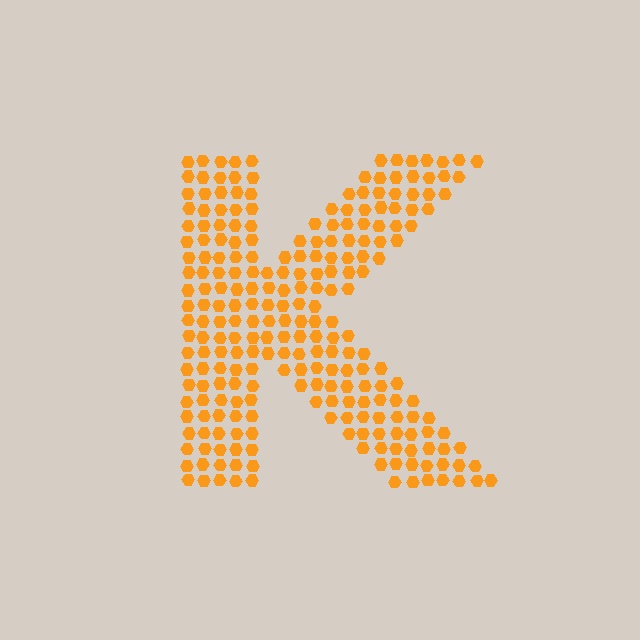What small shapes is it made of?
It is made of small hexagons.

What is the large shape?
The large shape is the letter K.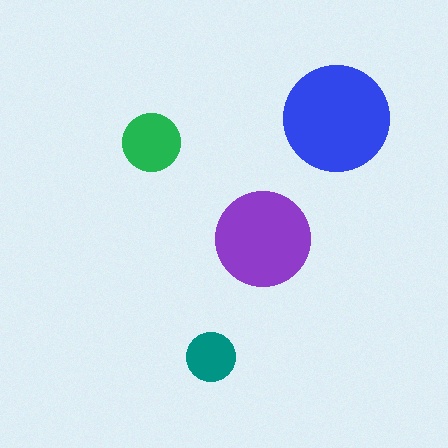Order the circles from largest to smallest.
the blue one, the purple one, the green one, the teal one.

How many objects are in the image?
There are 4 objects in the image.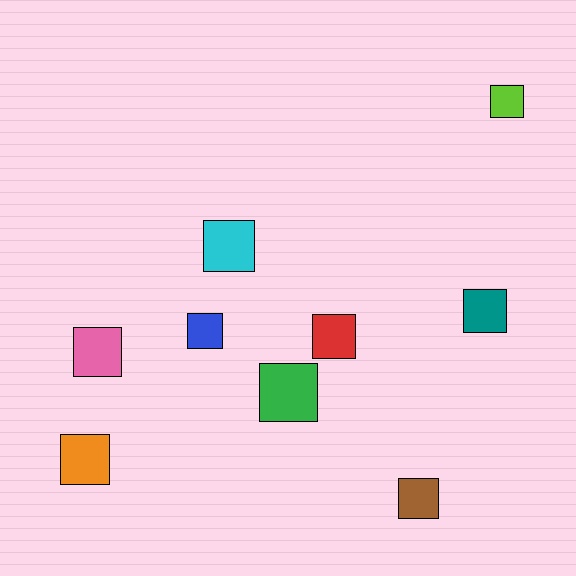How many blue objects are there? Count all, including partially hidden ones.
There is 1 blue object.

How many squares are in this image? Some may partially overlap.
There are 9 squares.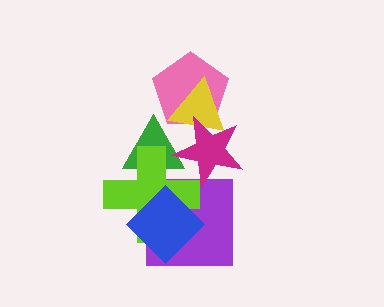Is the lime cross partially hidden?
Yes, it is partially covered by another shape.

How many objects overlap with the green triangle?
3 objects overlap with the green triangle.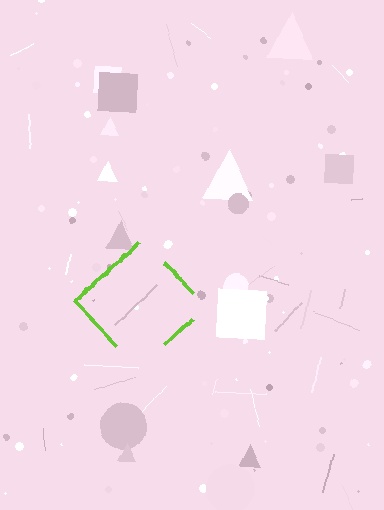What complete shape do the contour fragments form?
The contour fragments form a diamond.